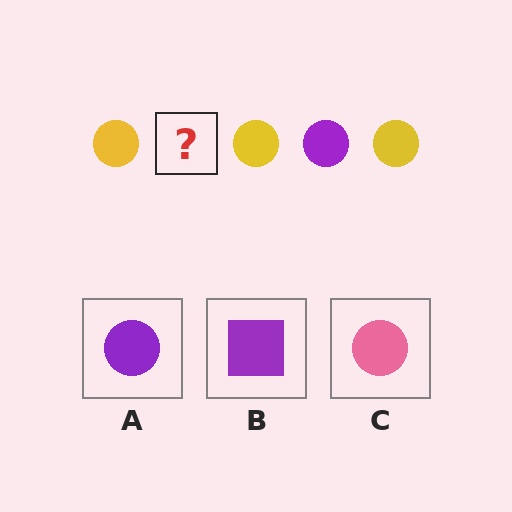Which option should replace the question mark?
Option A.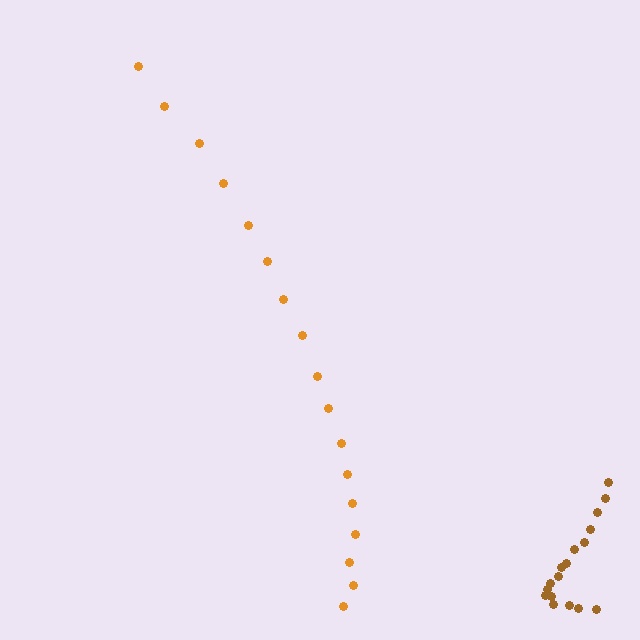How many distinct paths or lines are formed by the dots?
There are 2 distinct paths.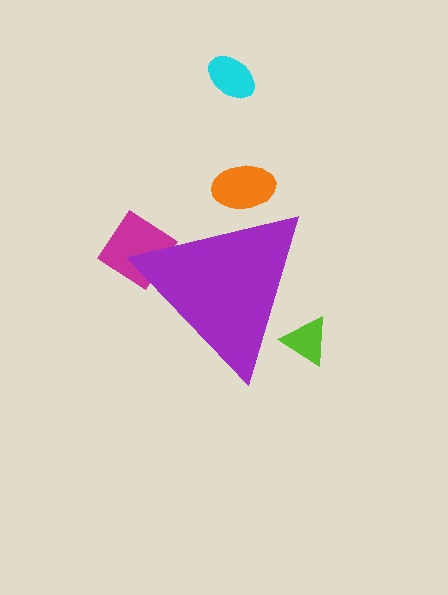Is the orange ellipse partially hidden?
Yes, the orange ellipse is partially hidden behind the purple triangle.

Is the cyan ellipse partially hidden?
No, the cyan ellipse is fully visible.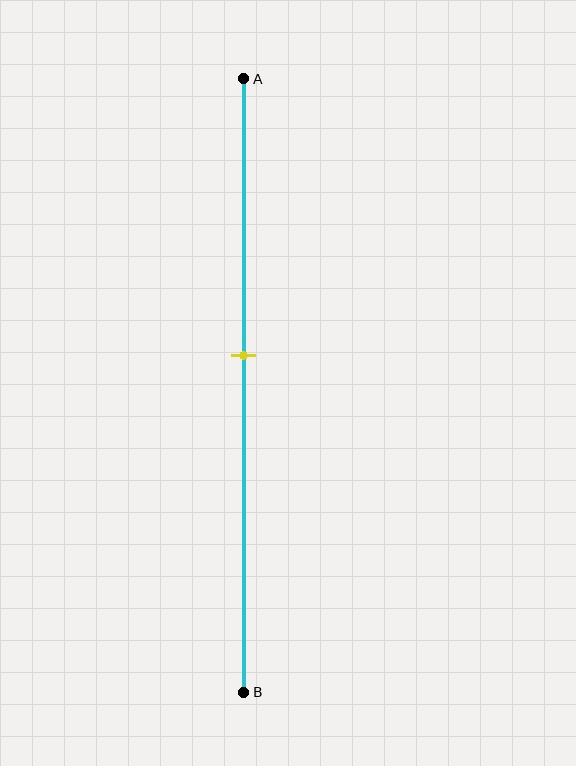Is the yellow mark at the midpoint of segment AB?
No, the mark is at about 45% from A, not at the 50% midpoint.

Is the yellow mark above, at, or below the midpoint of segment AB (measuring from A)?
The yellow mark is above the midpoint of segment AB.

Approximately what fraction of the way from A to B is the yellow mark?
The yellow mark is approximately 45% of the way from A to B.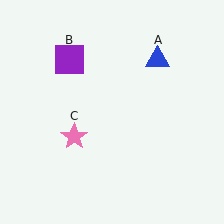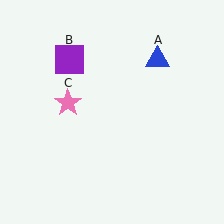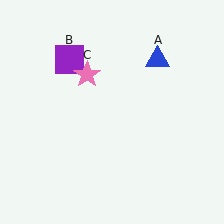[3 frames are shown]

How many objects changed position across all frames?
1 object changed position: pink star (object C).